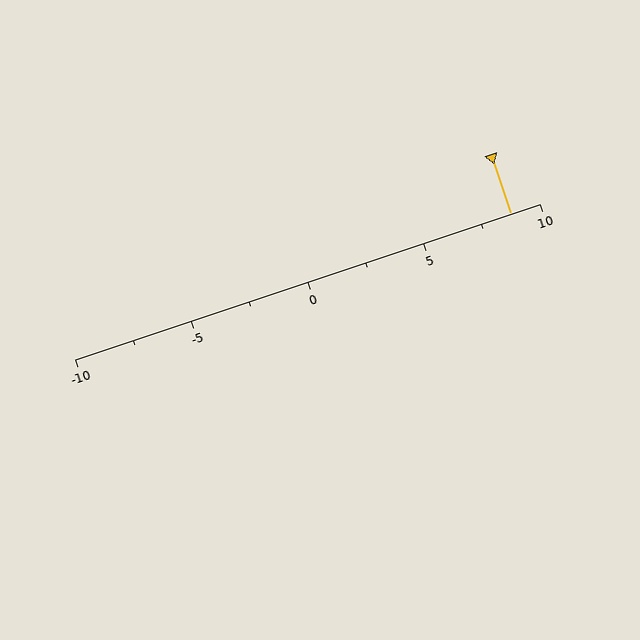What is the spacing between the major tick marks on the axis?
The major ticks are spaced 5 apart.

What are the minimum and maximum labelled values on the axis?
The axis runs from -10 to 10.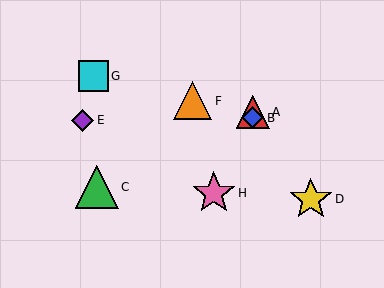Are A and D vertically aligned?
No, A is at x≈253 and D is at x≈311.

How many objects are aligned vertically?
2 objects (A, B) are aligned vertically.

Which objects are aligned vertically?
Objects A, B are aligned vertically.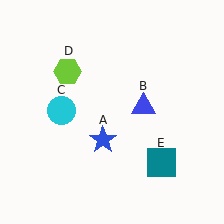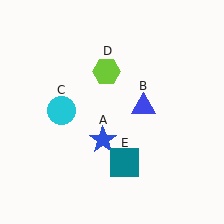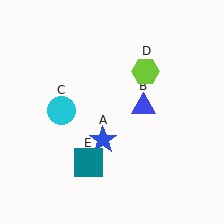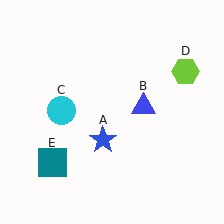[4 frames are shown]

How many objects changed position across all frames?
2 objects changed position: lime hexagon (object D), teal square (object E).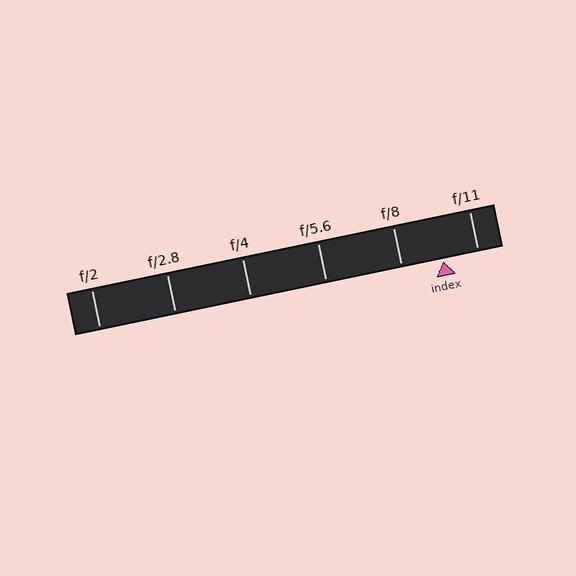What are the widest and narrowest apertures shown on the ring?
The widest aperture shown is f/2 and the narrowest is f/11.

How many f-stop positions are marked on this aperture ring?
There are 6 f-stop positions marked.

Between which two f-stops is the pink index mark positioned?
The index mark is between f/8 and f/11.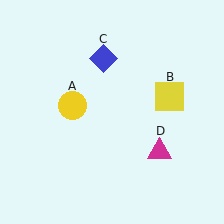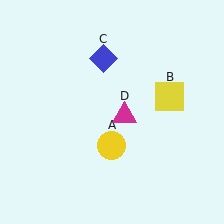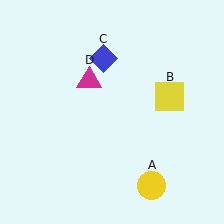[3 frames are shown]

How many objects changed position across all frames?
2 objects changed position: yellow circle (object A), magenta triangle (object D).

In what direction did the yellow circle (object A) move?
The yellow circle (object A) moved down and to the right.